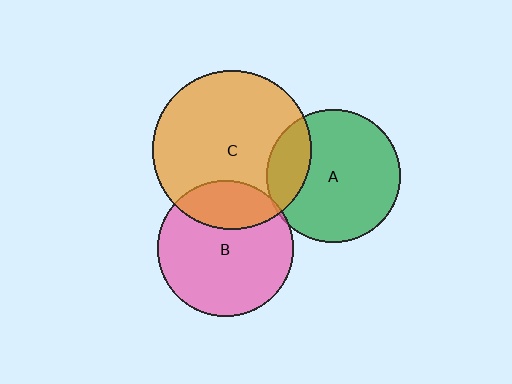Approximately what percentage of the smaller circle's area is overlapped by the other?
Approximately 25%.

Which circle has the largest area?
Circle C (orange).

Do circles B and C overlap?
Yes.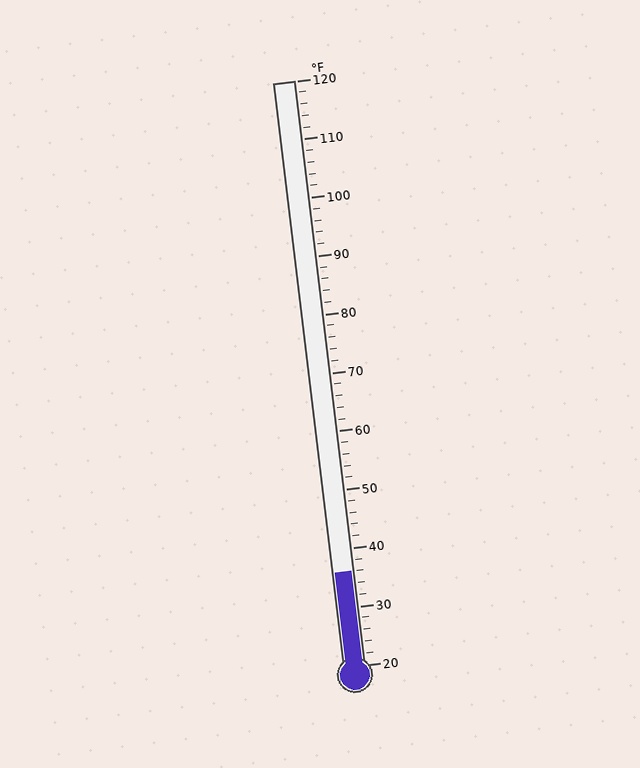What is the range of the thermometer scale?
The thermometer scale ranges from 20°F to 120°F.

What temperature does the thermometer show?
The thermometer shows approximately 36°F.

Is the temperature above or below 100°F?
The temperature is below 100°F.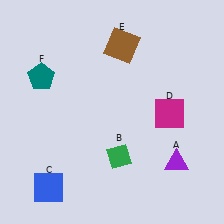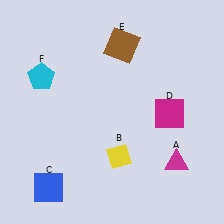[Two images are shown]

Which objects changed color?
A changed from purple to magenta. B changed from green to yellow. F changed from teal to cyan.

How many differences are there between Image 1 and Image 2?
There are 3 differences between the two images.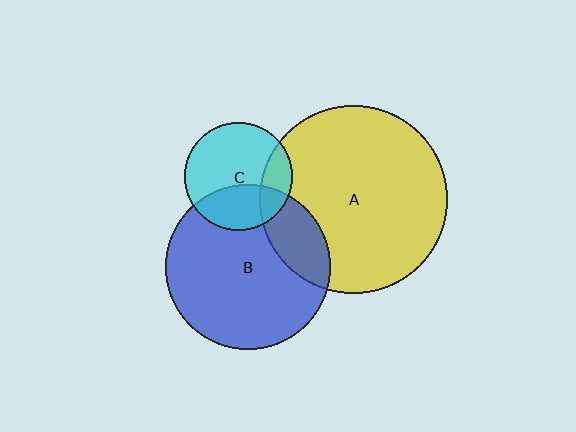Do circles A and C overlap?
Yes.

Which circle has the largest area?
Circle A (yellow).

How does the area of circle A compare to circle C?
Approximately 3.0 times.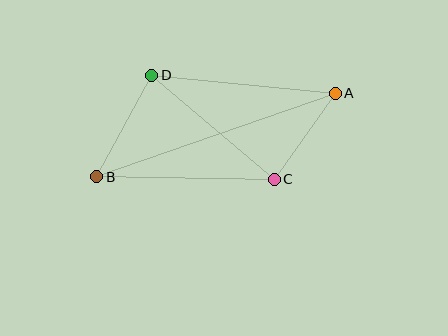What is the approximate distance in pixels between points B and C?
The distance between B and C is approximately 178 pixels.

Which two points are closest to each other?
Points A and C are closest to each other.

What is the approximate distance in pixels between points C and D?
The distance between C and D is approximately 161 pixels.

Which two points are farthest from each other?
Points A and B are farthest from each other.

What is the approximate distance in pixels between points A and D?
The distance between A and D is approximately 185 pixels.